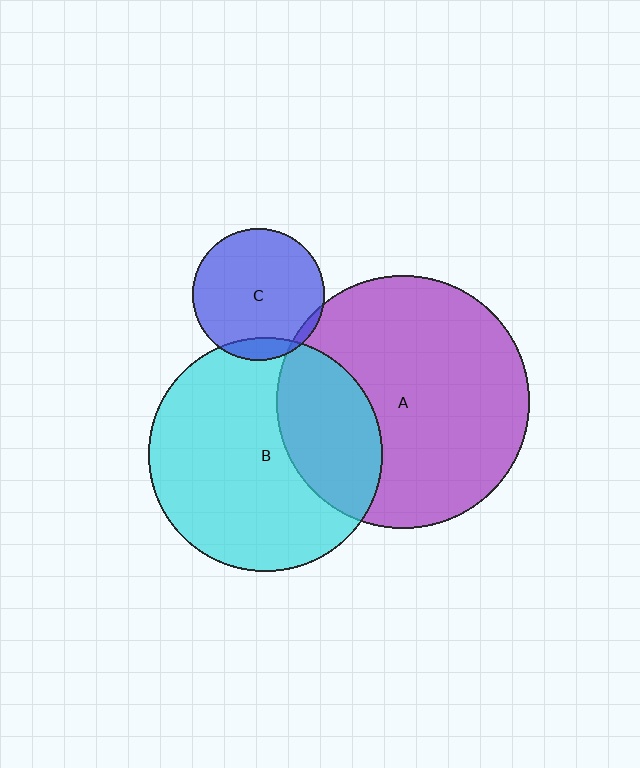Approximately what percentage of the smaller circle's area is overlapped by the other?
Approximately 30%.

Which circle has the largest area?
Circle A (purple).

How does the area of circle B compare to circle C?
Approximately 3.1 times.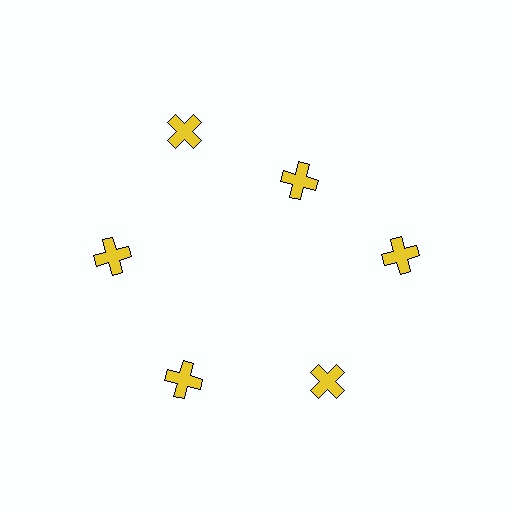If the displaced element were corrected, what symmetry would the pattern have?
It would have 6-fold rotational symmetry — the pattern would map onto itself every 60 degrees.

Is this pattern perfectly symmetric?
No. The 6 yellow crosses are arranged in a ring, but one element near the 1 o'clock position is pulled inward toward the center, breaking the 6-fold rotational symmetry.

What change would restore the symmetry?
The symmetry would be restored by moving it outward, back onto the ring so that all 6 crosses sit at equal angles and equal distance from the center.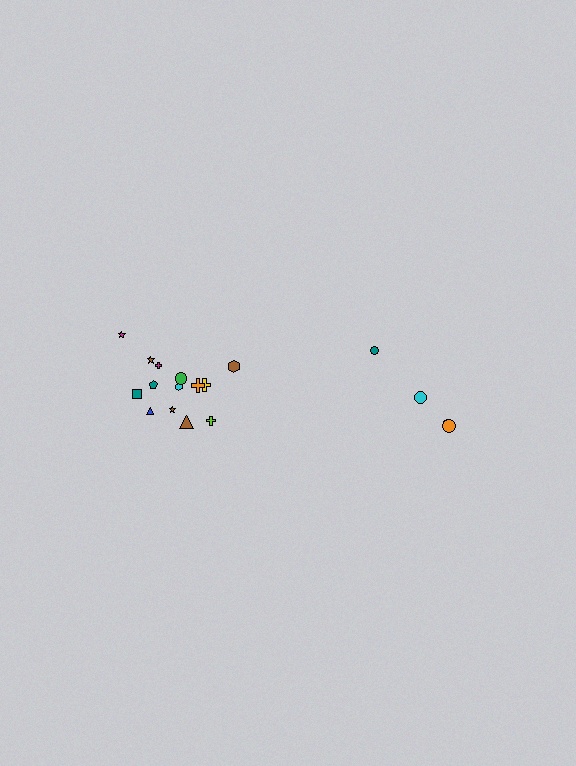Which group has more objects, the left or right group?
The left group.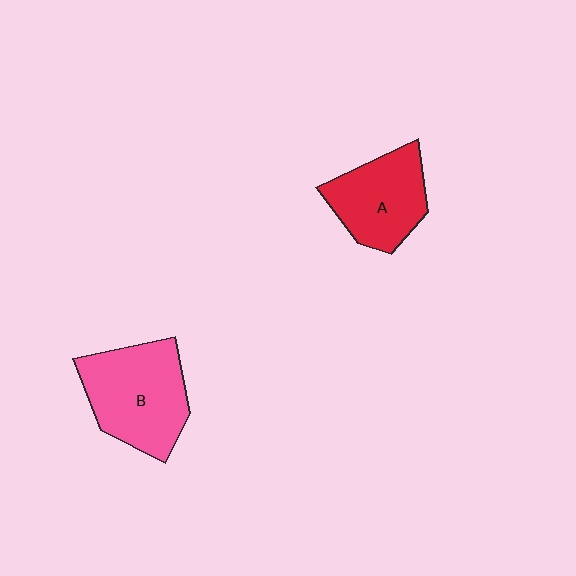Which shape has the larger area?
Shape B (pink).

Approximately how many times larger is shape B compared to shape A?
Approximately 1.3 times.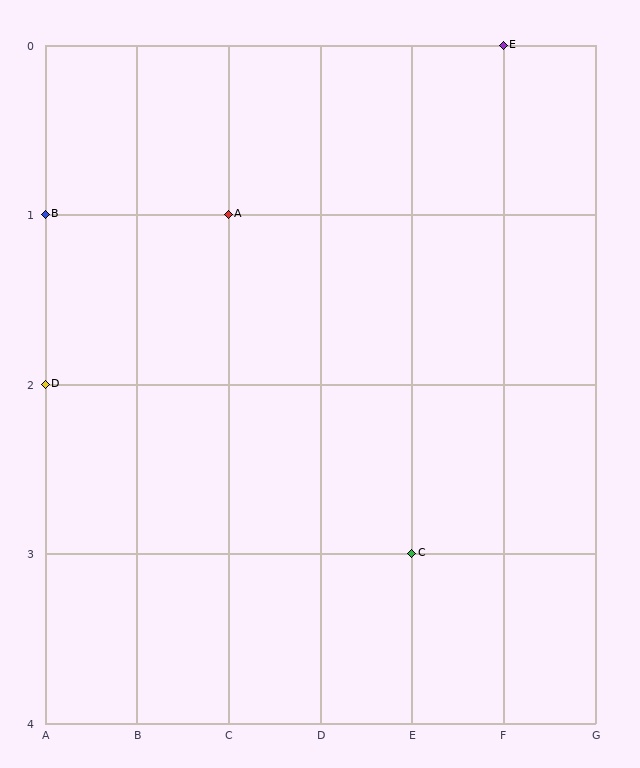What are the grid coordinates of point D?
Point D is at grid coordinates (A, 2).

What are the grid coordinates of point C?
Point C is at grid coordinates (E, 3).